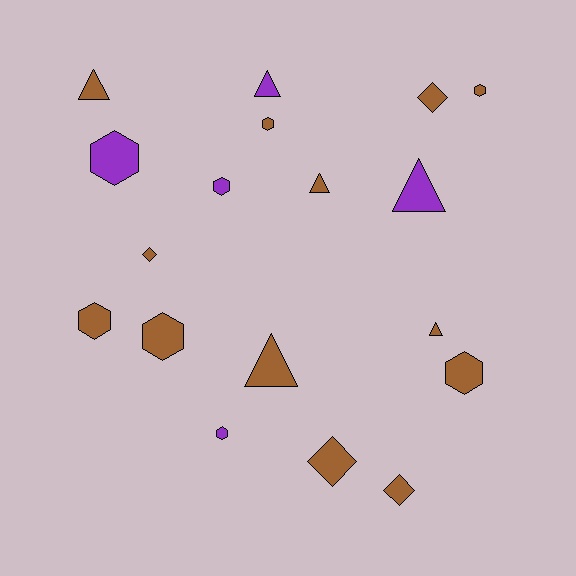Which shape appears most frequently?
Hexagon, with 8 objects.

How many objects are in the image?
There are 18 objects.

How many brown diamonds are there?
There are 4 brown diamonds.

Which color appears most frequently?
Brown, with 13 objects.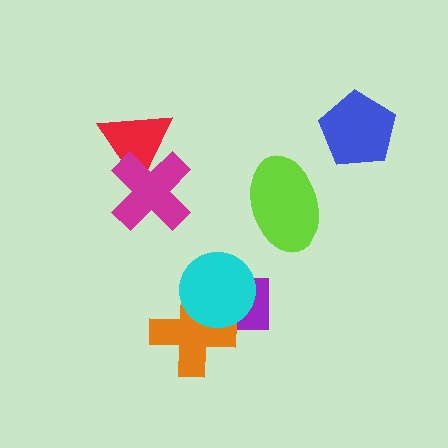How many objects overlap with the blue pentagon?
0 objects overlap with the blue pentagon.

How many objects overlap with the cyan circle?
2 objects overlap with the cyan circle.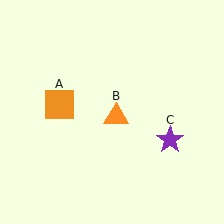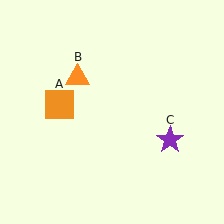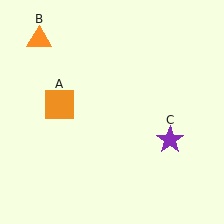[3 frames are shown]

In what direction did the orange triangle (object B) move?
The orange triangle (object B) moved up and to the left.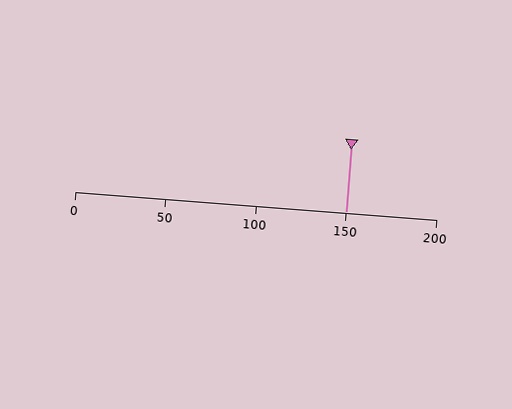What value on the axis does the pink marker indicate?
The marker indicates approximately 150.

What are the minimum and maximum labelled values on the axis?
The axis runs from 0 to 200.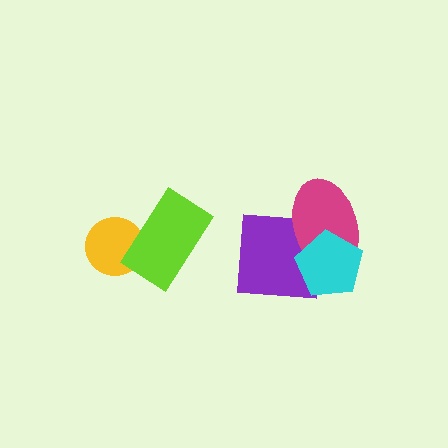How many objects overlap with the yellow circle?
1 object overlaps with the yellow circle.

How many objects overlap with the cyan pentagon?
2 objects overlap with the cyan pentagon.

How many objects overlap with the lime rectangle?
1 object overlaps with the lime rectangle.